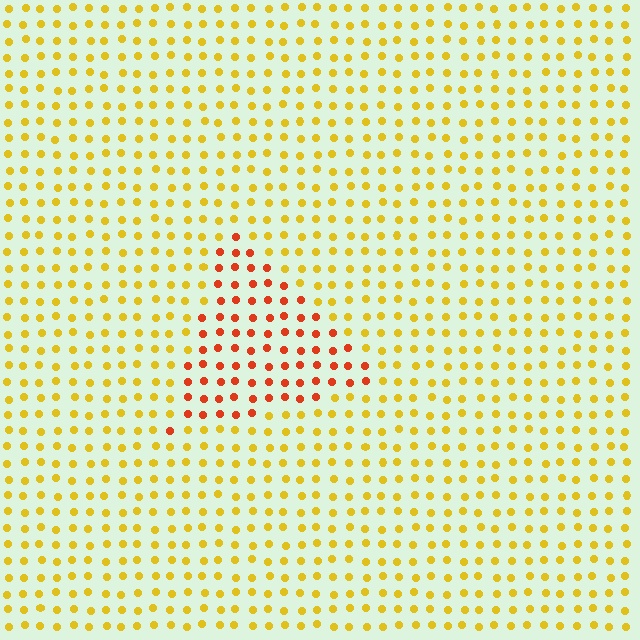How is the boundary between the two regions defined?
The boundary is defined purely by a slight shift in hue (about 41 degrees). Spacing, size, and orientation are identical on both sides.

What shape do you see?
I see a triangle.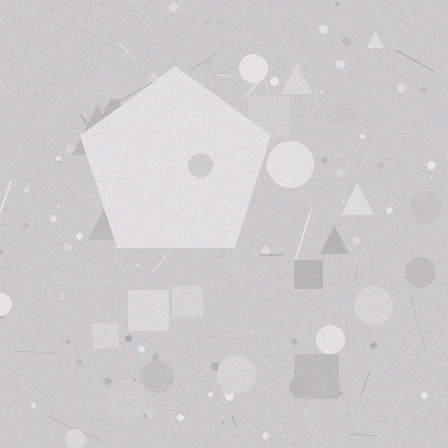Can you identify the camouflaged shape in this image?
The camouflaged shape is a pentagon.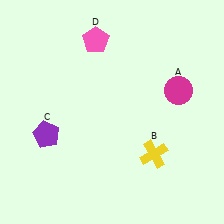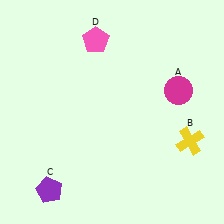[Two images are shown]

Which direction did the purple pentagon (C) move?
The purple pentagon (C) moved down.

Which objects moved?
The objects that moved are: the yellow cross (B), the purple pentagon (C).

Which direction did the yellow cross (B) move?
The yellow cross (B) moved right.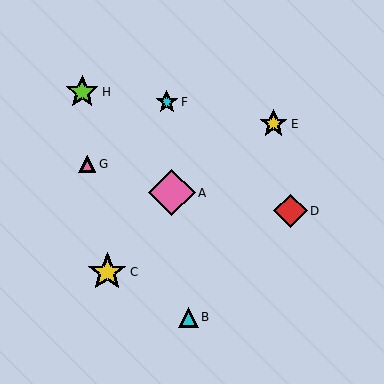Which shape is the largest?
The pink diamond (labeled A) is the largest.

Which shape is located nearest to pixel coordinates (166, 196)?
The pink diamond (labeled A) at (172, 193) is nearest to that location.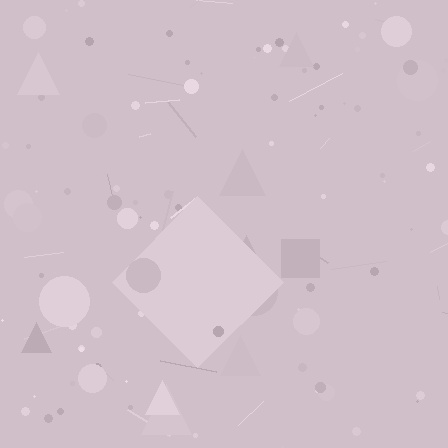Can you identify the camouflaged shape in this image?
The camouflaged shape is a diamond.